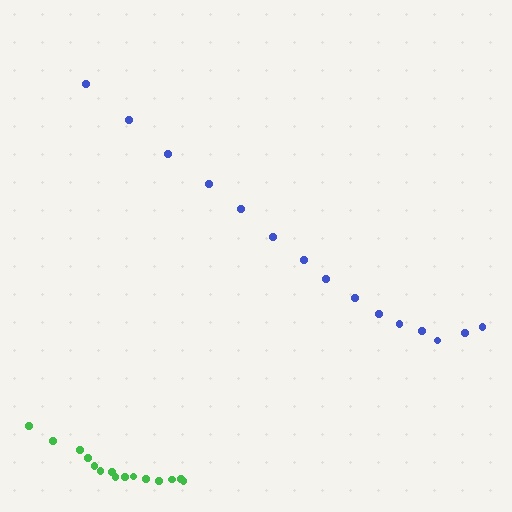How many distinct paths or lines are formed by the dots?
There are 2 distinct paths.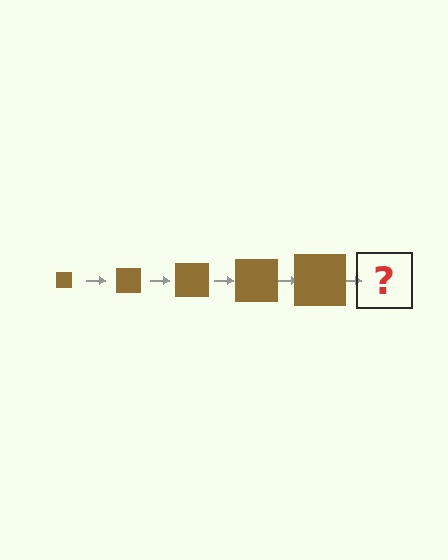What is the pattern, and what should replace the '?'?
The pattern is that the square gets progressively larger each step. The '?' should be a brown square, larger than the previous one.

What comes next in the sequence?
The next element should be a brown square, larger than the previous one.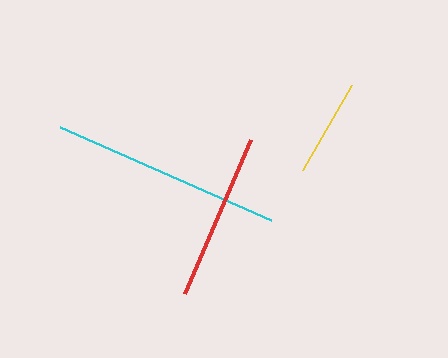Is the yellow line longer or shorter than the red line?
The red line is longer than the yellow line.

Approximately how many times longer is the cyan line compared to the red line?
The cyan line is approximately 1.4 times the length of the red line.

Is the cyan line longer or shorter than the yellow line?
The cyan line is longer than the yellow line.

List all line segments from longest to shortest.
From longest to shortest: cyan, red, yellow.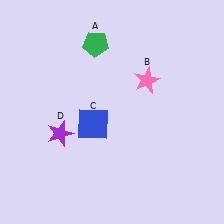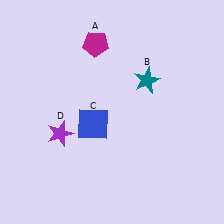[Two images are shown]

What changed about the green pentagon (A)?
In Image 1, A is green. In Image 2, it changed to magenta.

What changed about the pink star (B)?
In Image 1, B is pink. In Image 2, it changed to teal.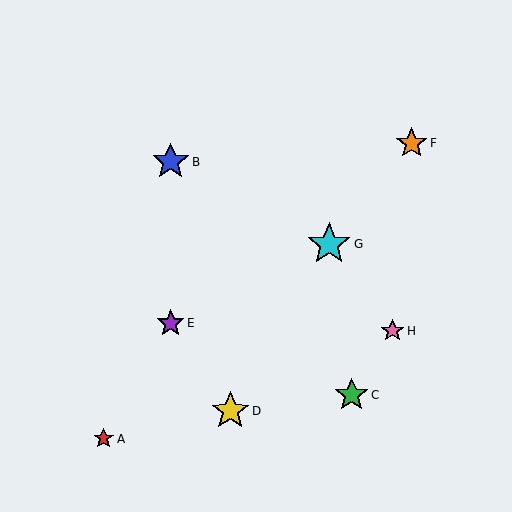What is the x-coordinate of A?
Object A is at x≈104.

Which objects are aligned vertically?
Objects B, E are aligned vertically.